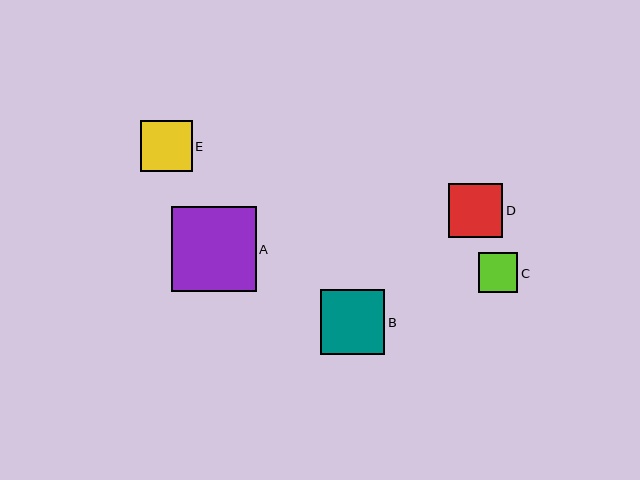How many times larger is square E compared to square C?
Square E is approximately 1.3 times the size of square C.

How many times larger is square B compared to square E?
Square B is approximately 1.2 times the size of square E.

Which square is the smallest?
Square C is the smallest with a size of approximately 40 pixels.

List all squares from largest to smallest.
From largest to smallest: A, B, D, E, C.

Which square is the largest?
Square A is the largest with a size of approximately 85 pixels.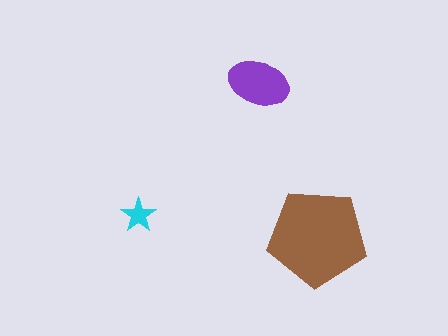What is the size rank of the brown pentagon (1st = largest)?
1st.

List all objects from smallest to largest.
The cyan star, the purple ellipse, the brown pentagon.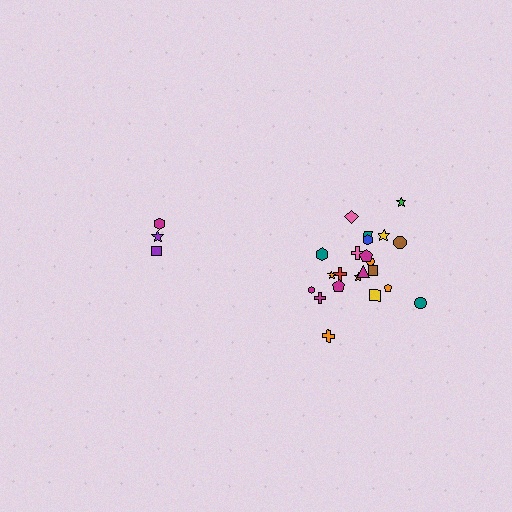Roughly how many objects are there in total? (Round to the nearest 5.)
Roughly 25 objects in total.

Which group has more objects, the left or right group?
The right group.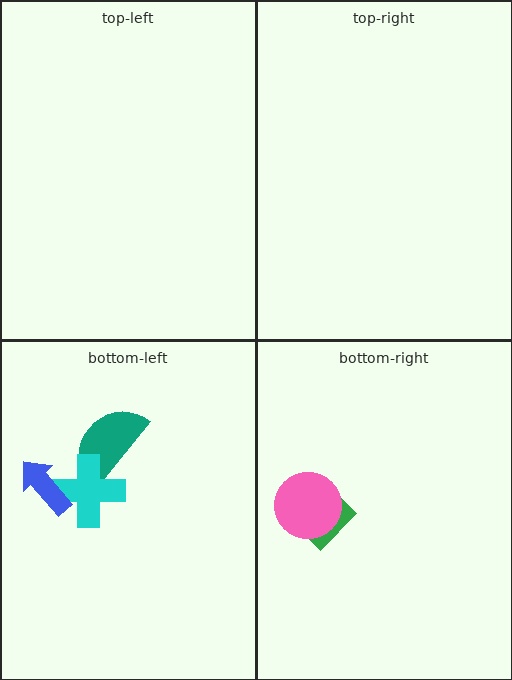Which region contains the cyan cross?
The bottom-left region.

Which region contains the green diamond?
The bottom-right region.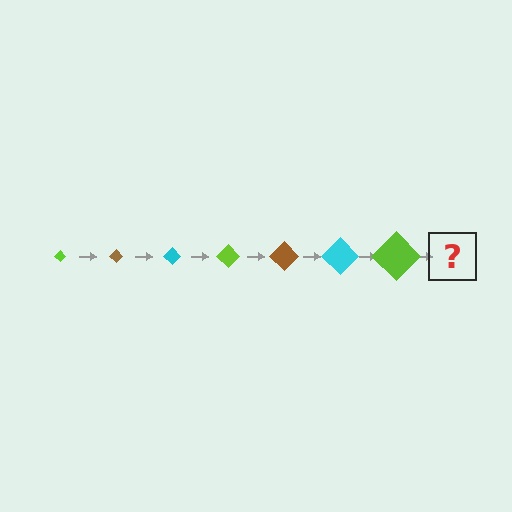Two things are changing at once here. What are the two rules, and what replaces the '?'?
The two rules are that the diamond grows larger each step and the color cycles through lime, brown, and cyan. The '?' should be a brown diamond, larger than the previous one.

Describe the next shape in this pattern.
It should be a brown diamond, larger than the previous one.